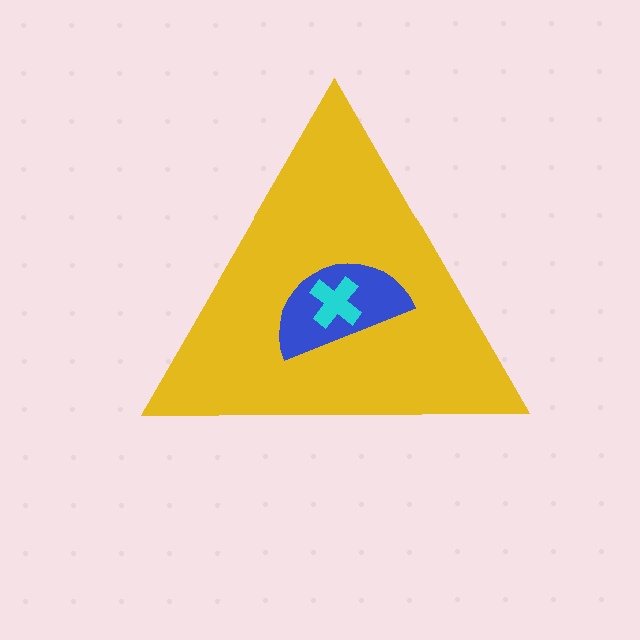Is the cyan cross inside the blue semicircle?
Yes.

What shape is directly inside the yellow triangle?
The blue semicircle.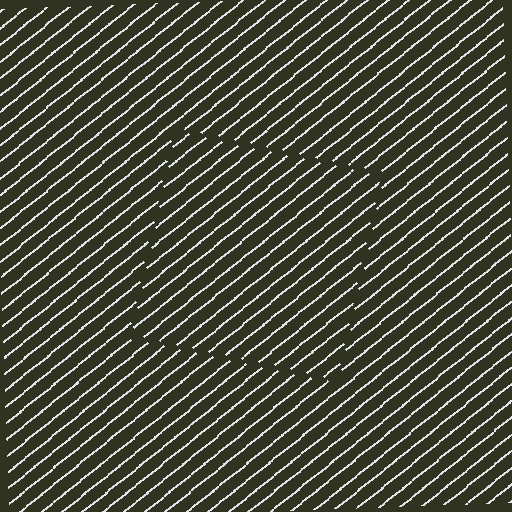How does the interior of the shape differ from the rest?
The interior of the shape contains the same grating, shifted by half a period — the contour is defined by the phase discontinuity where line-ends from the inner and outer gratings abut.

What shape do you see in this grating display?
An illusory square. The interior of the shape contains the same grating, shifted by half a period — the contour is defined by the phase discontinuity where line-ends from the inner and outer gratings abut.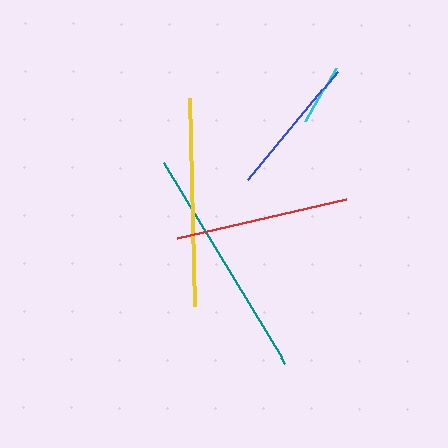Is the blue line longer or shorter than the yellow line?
The yellow line is longer than the blue line.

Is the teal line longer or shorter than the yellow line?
The teal line is longer than the yellow line.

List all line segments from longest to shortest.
From longest to shortest: teal, yellow, red, blue, cyan.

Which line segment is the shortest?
The cyan line is the shortest at approximately 61 pixels.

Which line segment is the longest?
The teal line is the longest at approximately 236 pixels.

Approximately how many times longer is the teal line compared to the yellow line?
The teal line is approximately 1.1 times the length of the yellow line.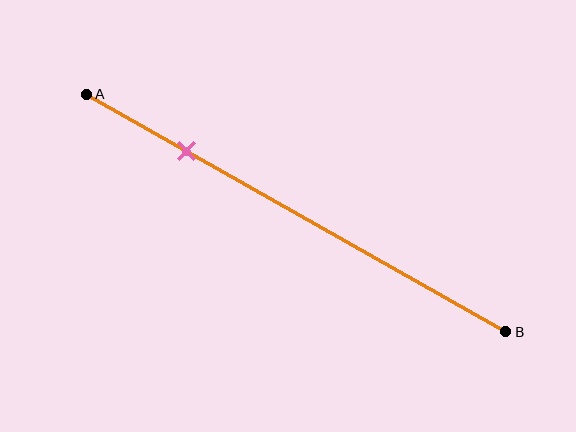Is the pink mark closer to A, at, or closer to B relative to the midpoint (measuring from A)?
The pink mark is closer to point A than the midpoint of segment AB.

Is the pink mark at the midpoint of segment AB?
No, the mark is at about 25% from A, not at the 50% midpoint.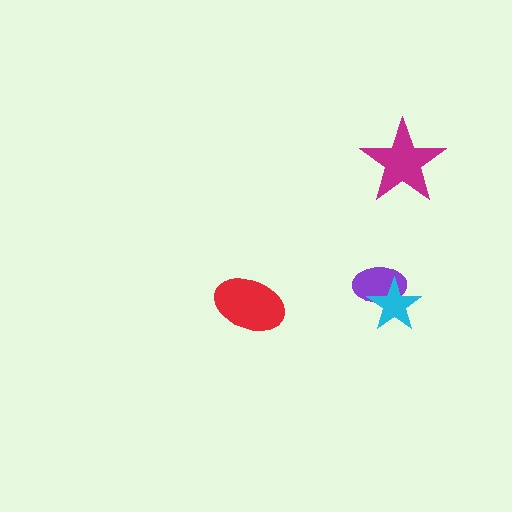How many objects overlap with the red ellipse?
0 objects overlap with the red ellipse.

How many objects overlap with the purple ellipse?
1 object overlaps with the purple ellipse.